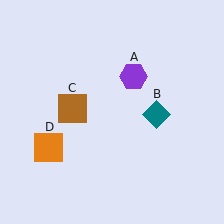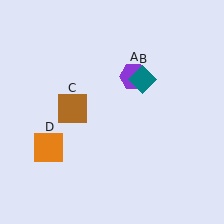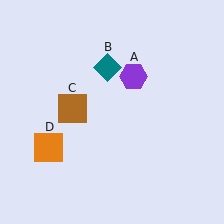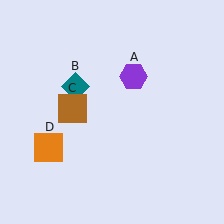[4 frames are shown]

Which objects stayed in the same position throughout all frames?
Purple hexagon (object A) and brown square (object C) and orange square (object D) remained stationary.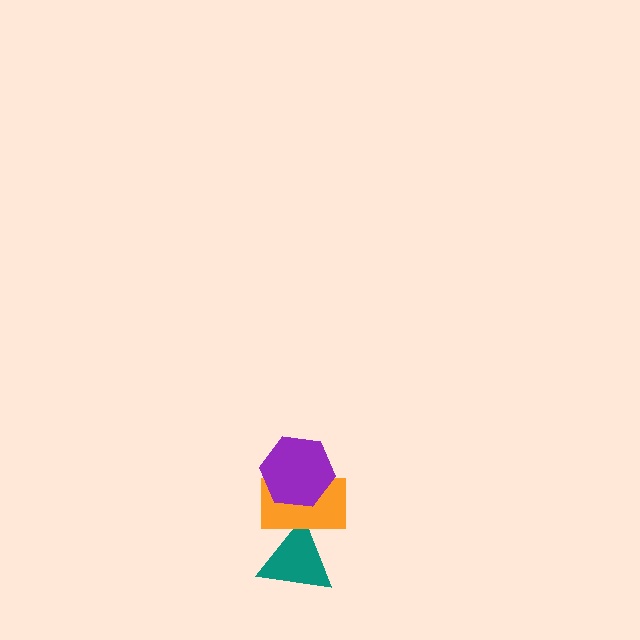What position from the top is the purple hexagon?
The purple hexagon is 1st from the top.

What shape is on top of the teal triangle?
The orange rectangle is on top of the teal triangle.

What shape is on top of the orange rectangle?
The purple hexagon is on top of the orange rectangle.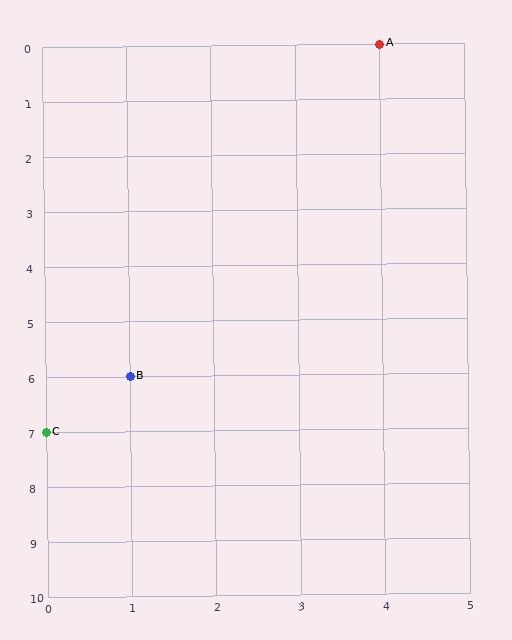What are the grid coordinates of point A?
Point A is at grid coordinates (4, 0).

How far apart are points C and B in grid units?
Points C and B are 1 column and 1 row apart (about 1.4 grid units diagonally).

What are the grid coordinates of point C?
Point C is at grid coordinates (0, 7).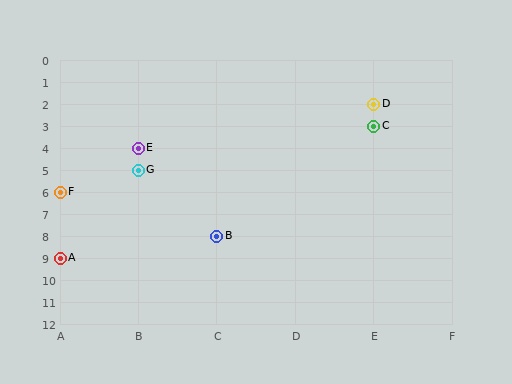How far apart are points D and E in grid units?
Points D and E are 3 columns and 2 rows apart (about 3.6 grid units diagonally).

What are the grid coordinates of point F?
Point F is at grid coordinates (A, 6).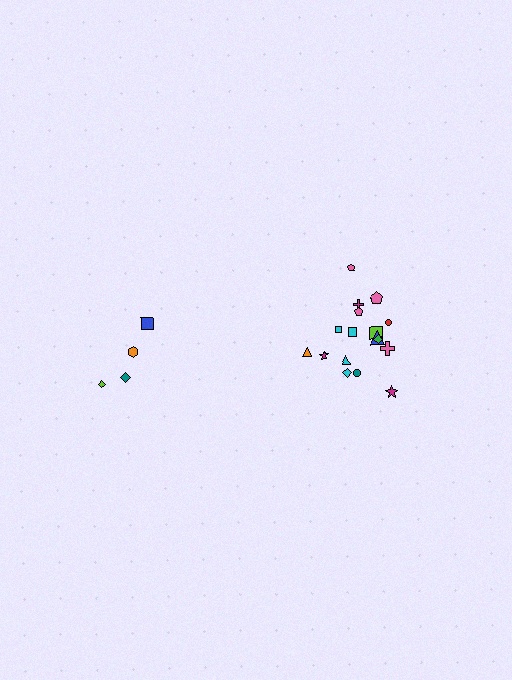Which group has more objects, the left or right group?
The right group.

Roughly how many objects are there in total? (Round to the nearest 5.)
Roughly 20 objects in total.